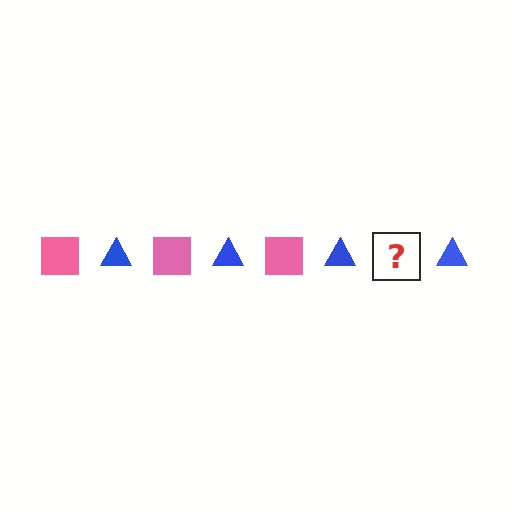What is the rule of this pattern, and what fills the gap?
The rule is that the pattern alternates between pink square and blue triangle. The gap should be filled with a pink square.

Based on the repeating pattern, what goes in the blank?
The blank should be a pink square.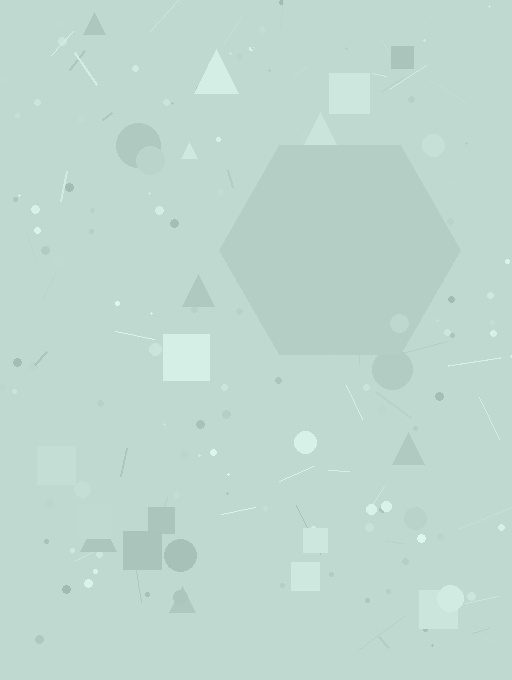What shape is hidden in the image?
A hexagon is hidden in the image.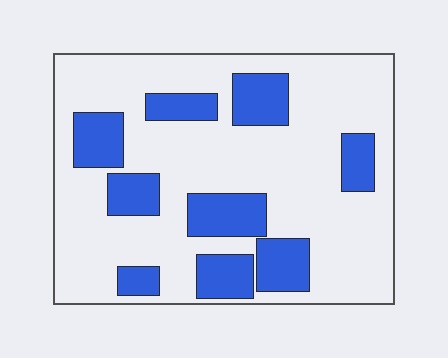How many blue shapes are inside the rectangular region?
9.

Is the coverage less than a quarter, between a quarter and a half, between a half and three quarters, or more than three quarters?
Between a quarter and a half.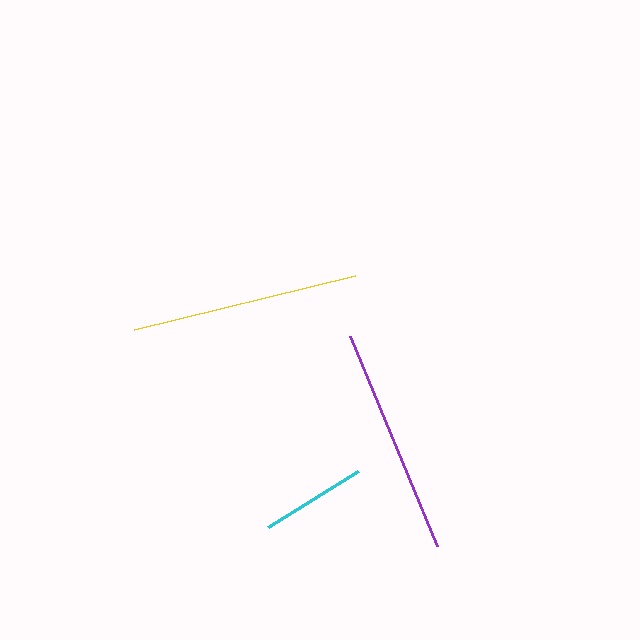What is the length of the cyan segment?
The cyan segment is approximately 106 pixels long.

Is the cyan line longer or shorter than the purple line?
The purple line is longer than the cyan line.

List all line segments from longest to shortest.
From longest to shortest: purple, yellow, cyan.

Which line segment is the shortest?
The cyan line is the shortest at approximately 106 pixels.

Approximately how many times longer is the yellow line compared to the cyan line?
The yellow line is approximately 2.1 times the length of the cyan line.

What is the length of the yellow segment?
The yellow segment is approximately 227 pixels long.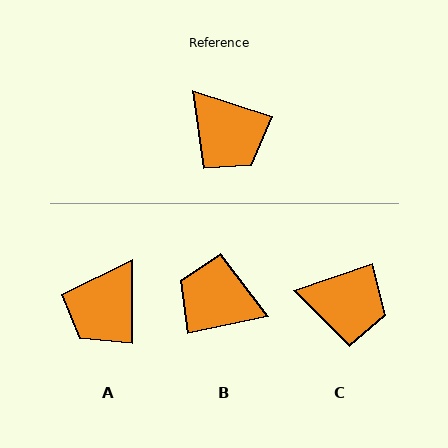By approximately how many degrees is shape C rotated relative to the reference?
Approximately 37 degrees counter-clockwise.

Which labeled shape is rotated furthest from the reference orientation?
B, about 150 degrees away.